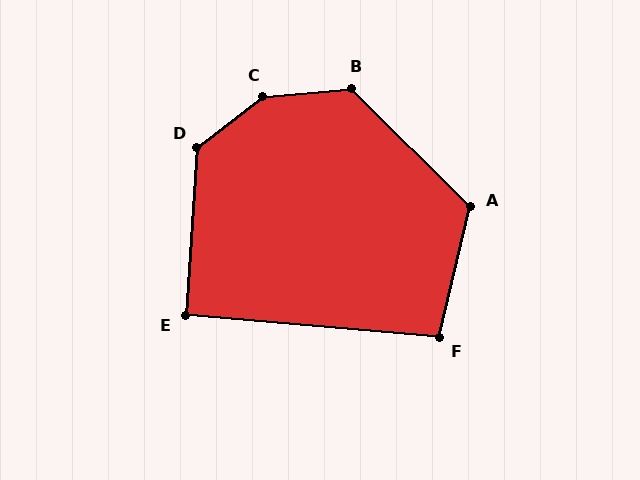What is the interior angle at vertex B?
Approximately 130 degrees (obtuse).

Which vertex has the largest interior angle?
C, at approximately 147 degrees.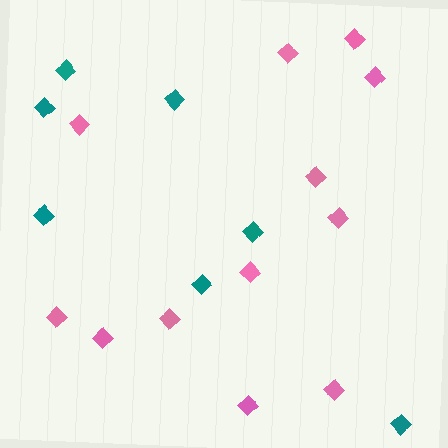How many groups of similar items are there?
There are 2 groups: one group of pink diamonds (12) and one group of teal diamonds (7).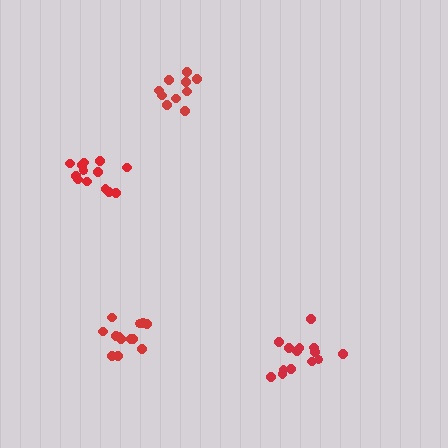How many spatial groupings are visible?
There are 4 spatial groupings.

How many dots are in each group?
Group 1: 13 dots, Group 2: 13 dots, Group 3: 14 dots, Group 4: 10 dots (50 total).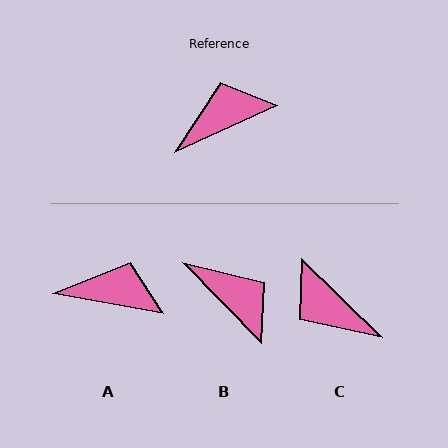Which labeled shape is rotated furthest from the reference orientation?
C, about 111 degrees away.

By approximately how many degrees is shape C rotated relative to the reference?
Approximately 111 degrees counter-clockwise.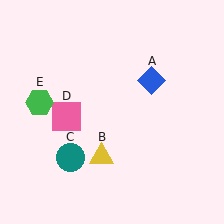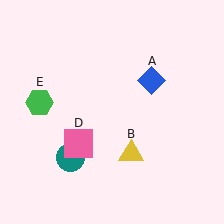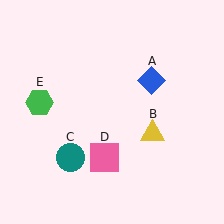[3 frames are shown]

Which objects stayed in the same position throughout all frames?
Blue diamond (object A) and teal circle (object C) and green hexagon (object E) remained stationary.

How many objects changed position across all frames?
2 objects changed position: yellow triangle (object B), pink square (object D).